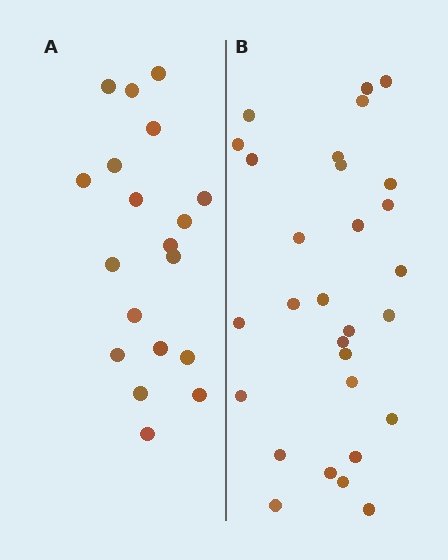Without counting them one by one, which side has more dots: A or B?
Region B (the right region) has more dots.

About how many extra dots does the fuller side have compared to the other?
Region B has roughly 10 or so more dots than region A.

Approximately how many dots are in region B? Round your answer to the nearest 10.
About 30 dots. (The exact count is 29, which rounds to 30.)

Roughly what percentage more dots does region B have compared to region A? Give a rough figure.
About 55% more.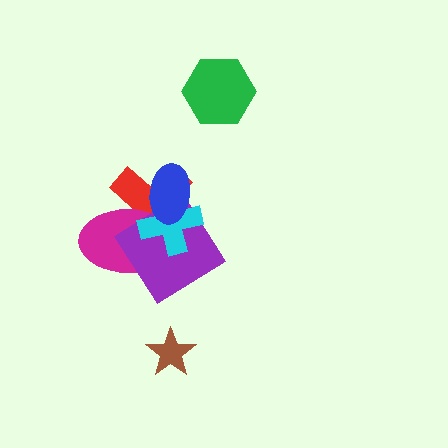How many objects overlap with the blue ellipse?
4 objects overlap with the blue ellipse.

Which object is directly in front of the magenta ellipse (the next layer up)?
The purple diamond is directly in front of the magenta ellipse.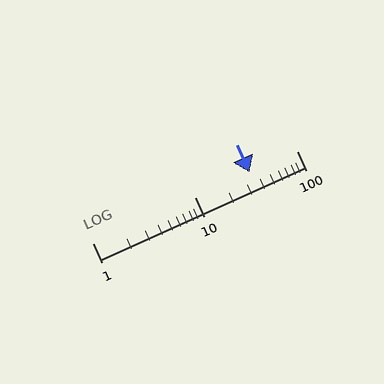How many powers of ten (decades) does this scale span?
The scale spans 2 decades, from 1 to 100.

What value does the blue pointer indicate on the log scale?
The pointer indicates approximately 35.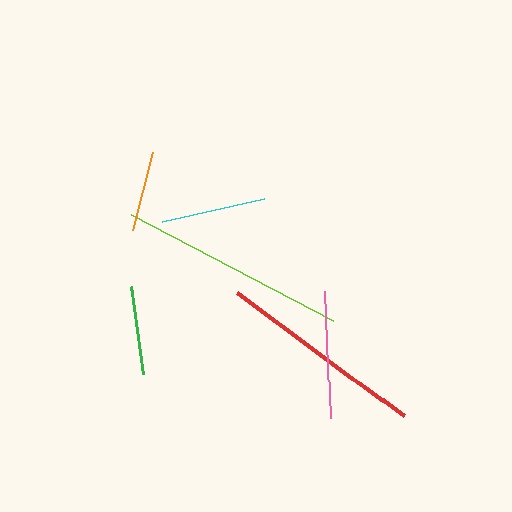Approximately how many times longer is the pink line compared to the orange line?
The pink line is approximately 1.6 times the length of the orange line.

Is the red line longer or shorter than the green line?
The red line is longer than the green line.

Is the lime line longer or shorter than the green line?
The lime line is longer than the green line.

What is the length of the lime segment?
The lime segment is approximately 228 pixels long.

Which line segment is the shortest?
The orange line is the shortest at approximately 80 pixels.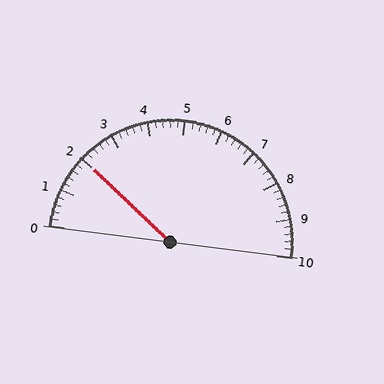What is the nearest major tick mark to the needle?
The nearest major tick mark is 2.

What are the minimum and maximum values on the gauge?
The gauge ranges from 0 to 10.